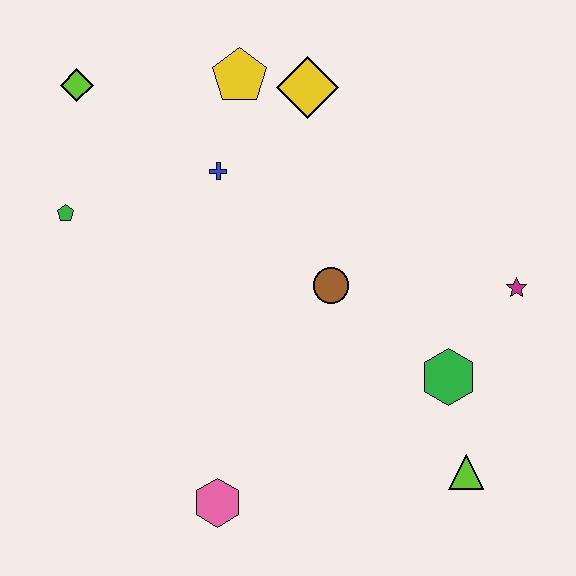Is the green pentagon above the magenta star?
Yes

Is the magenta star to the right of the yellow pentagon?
Yes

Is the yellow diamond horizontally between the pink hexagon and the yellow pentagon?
No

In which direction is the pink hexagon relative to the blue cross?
The pink hexagon is below the blue cross.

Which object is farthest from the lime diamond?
The lime triangle is farthest from the lime diamond.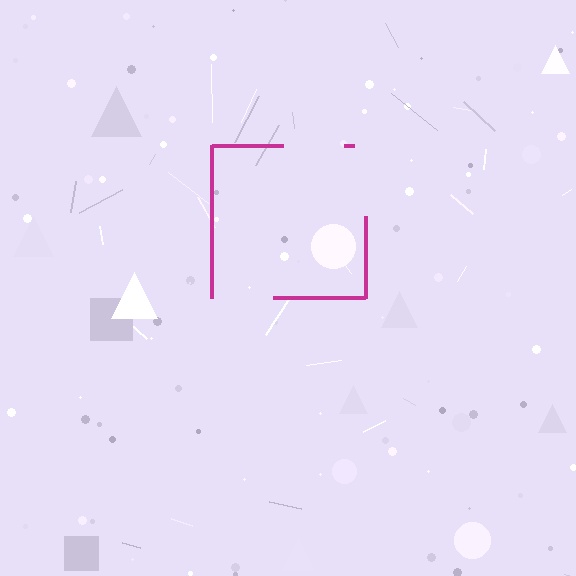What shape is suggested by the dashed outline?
The dashed outline suggests a square.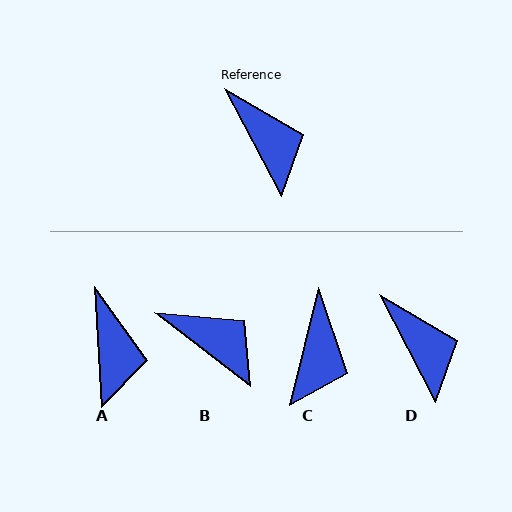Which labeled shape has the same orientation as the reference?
D.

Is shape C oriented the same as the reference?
No, it is off by about 41 degrees.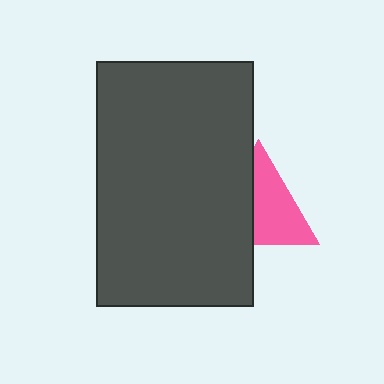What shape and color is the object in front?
The object in front is a dark gray rectangle.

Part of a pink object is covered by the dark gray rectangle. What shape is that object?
It is a triangle.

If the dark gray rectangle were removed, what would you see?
You would see the complete pink triangle.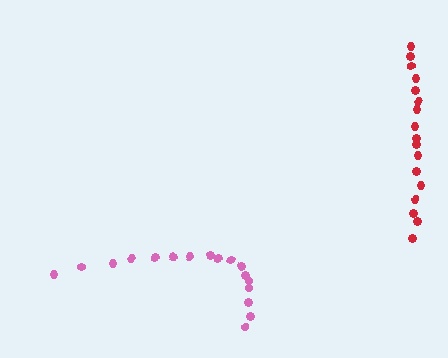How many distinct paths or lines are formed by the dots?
There are 2 distinct paths.